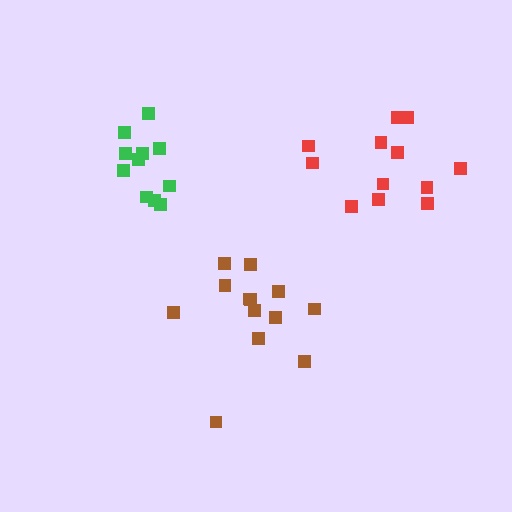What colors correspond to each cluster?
The clusters are colored: red, green, brown.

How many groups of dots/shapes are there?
There are 3 groups.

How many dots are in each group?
Group 1: 12 dots, Group 2: 11 dots, Group 3: 13 dots (36 total).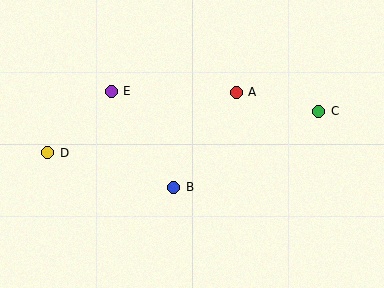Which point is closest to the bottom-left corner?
Point D is closest to the bottom-left corner.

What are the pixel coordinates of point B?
Point B is at (174, 187).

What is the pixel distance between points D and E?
The distance between D and E is 88 pixels.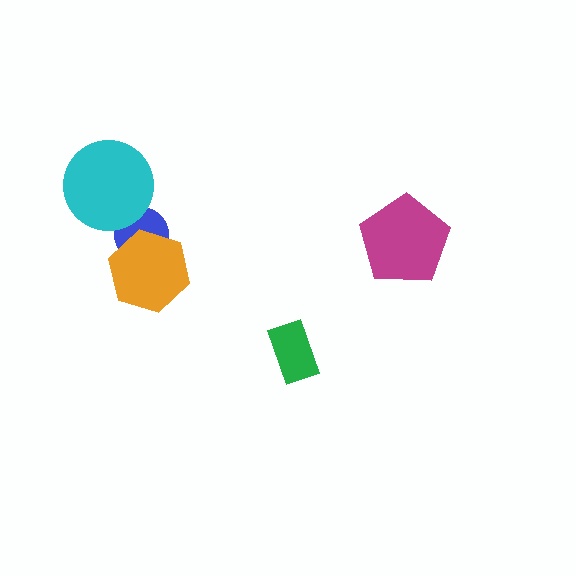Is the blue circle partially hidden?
Yes, it is partially covered by another shape.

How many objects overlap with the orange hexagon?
1 object overlaps with the orange hexagon.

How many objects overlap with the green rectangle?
0 objects overlap with the green rectangle.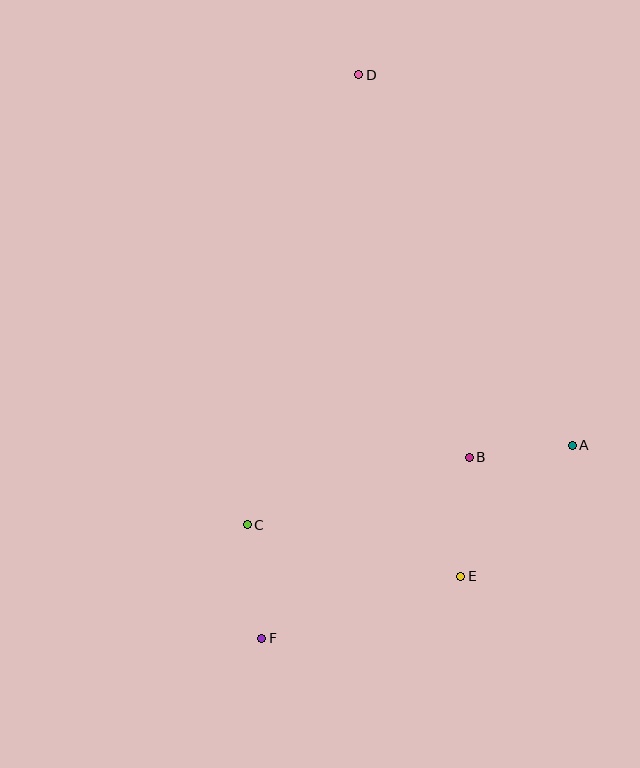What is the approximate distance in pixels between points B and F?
The distance between B and F is approximately 275 pixels.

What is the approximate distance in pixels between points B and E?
The distance between B and E is approximately 119 pixels.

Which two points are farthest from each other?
Points D and F are farthest from each other.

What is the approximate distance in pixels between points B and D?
The distance between B and D is approximately 398 pixels.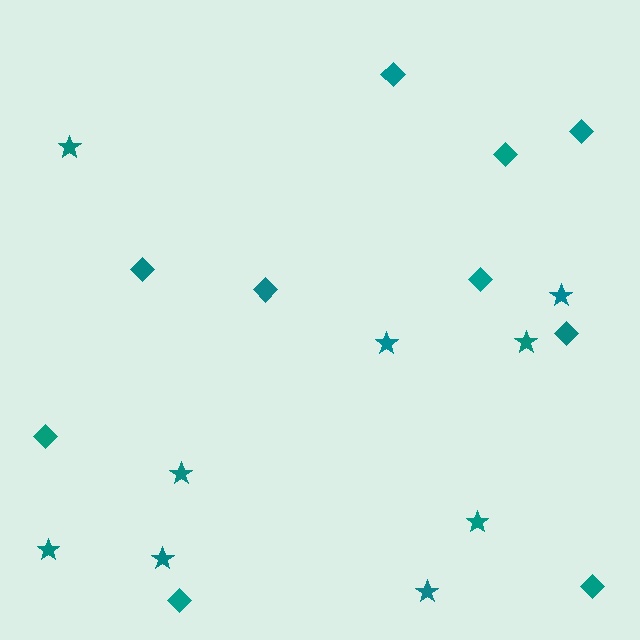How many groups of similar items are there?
There are 2 groups: one group of diamonds (10) and one group of stars (9).